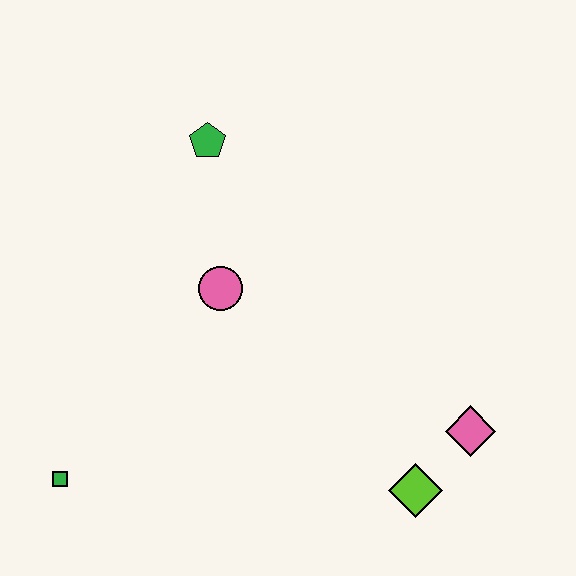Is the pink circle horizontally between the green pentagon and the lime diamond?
Yes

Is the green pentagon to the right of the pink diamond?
No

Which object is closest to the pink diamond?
The lime diamond is closest to the pink diamond.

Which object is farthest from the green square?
The pink diamond is farthest from the green square.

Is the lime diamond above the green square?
No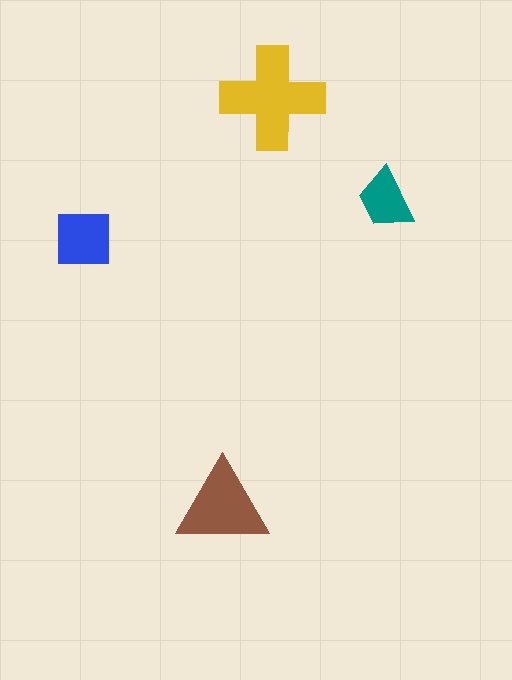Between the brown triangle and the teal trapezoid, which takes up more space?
The brown triangle.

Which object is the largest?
The yellow cross.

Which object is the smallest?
The teal trapezoid.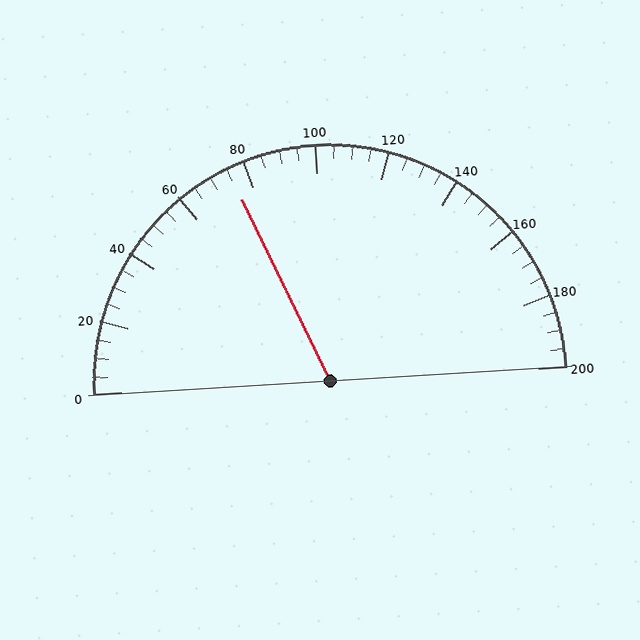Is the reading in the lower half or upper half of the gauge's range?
The reading is in the lower half of the range (0 to 200).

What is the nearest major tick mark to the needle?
The nearest major tick mark is 80.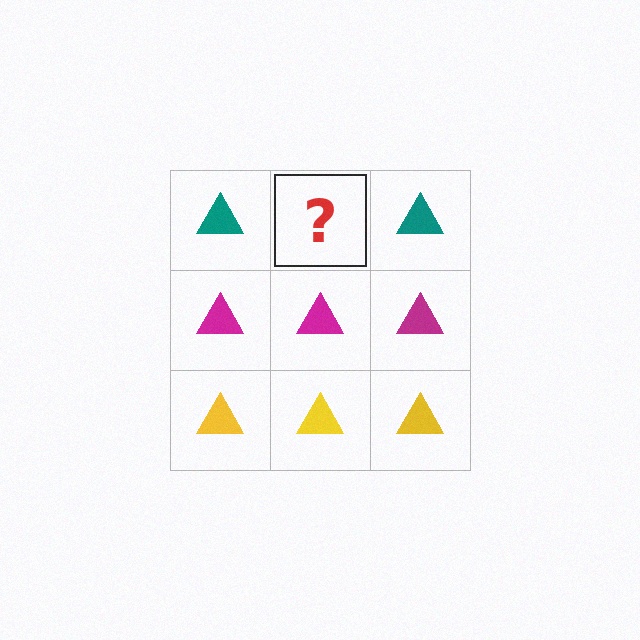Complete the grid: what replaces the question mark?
The question mark should be replaced with a teal triangle.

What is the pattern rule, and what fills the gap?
The rule is that each row has a consistent color. The gap should be filled with a teal triangle.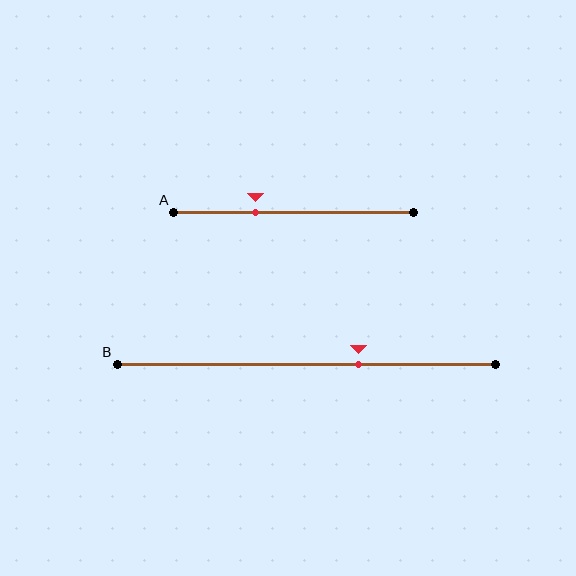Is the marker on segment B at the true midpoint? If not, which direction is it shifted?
No, the marker on segment B is shifted to the right by about 14% of the segment length.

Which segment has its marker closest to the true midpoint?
Segment B has its marker closest to the true midpoint.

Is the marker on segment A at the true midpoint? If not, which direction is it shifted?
No, the marker on segment A is shifted to the left by about 16% of the segment length.